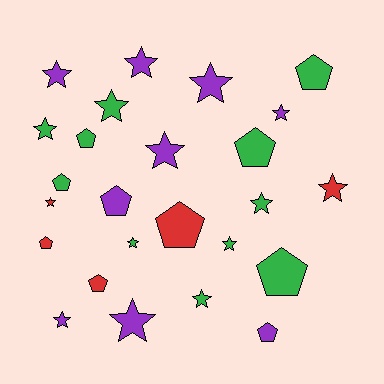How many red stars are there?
There are 2 red stars.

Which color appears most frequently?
Green, with 11 objects.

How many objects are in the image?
There are 25 objects.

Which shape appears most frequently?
Star, with 15 objects.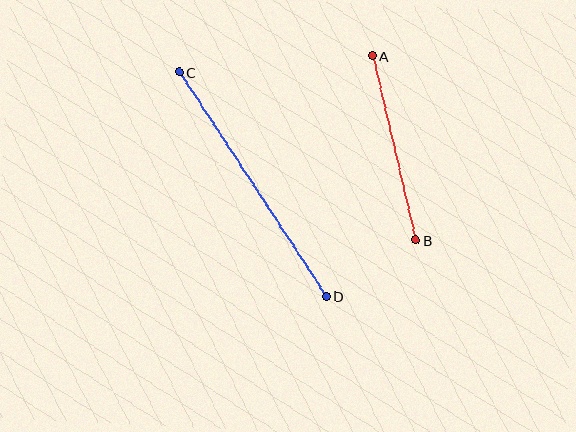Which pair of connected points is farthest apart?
Points C and D are farthest apart.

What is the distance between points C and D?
The distance is approximately 268 pixels.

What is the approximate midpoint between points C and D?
The midpoint is at approximately (253, 184) pixels.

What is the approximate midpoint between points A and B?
The midpoint is at approximately (394, 148) pixels.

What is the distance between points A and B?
The distance is approximately 189 pixels.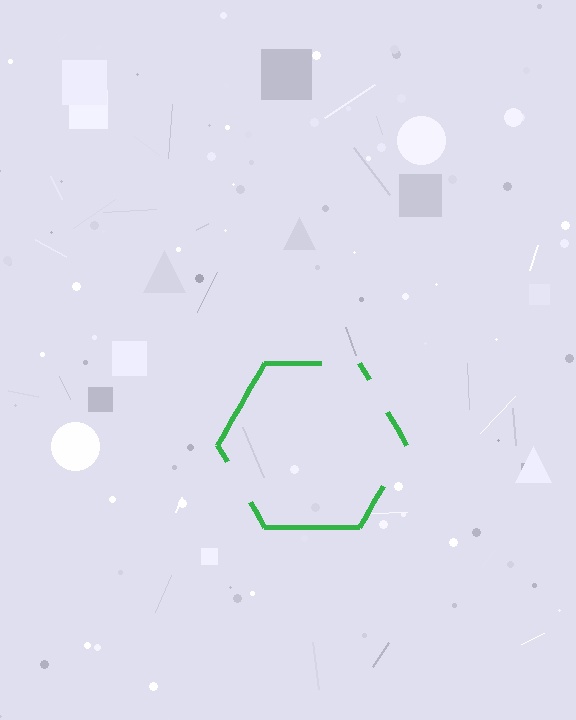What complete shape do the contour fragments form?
The contour fragments form a hexagon.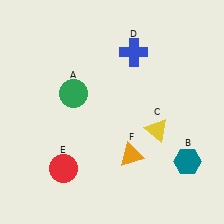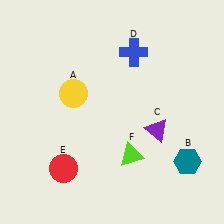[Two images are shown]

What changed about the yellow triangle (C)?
In Image 1, C is yellow. In Image 2, it changed to purple.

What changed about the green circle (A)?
In Image 1, A is green. In Image 2, it changed to yellow.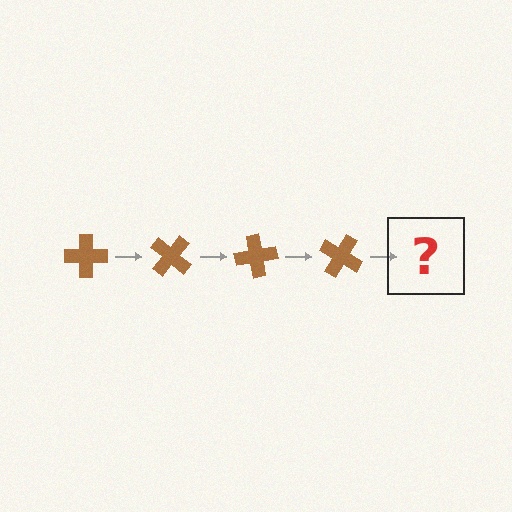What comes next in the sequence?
The next element should be a brown cross rotated 160 degrees.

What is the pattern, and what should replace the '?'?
The pattern is that the cross rotates 40 degrees each step. The '?' should be a brown cross rotated 160 degrees.